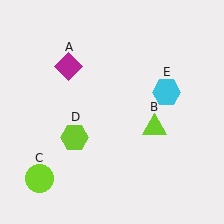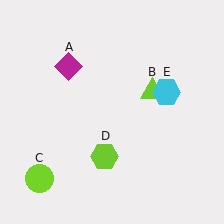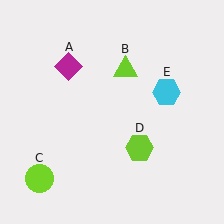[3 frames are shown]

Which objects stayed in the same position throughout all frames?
Magenta diamond (object A) and lime circle (object C) and cyan hexagon (object E) remained stationary.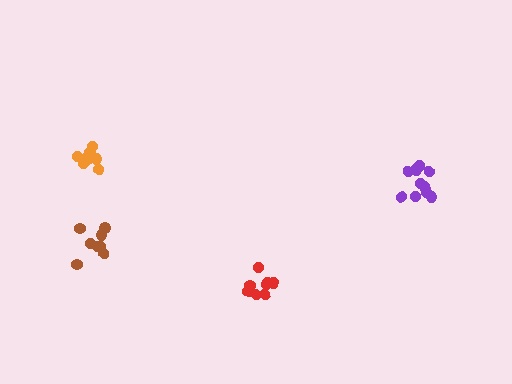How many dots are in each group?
Group 1: 8 dots, Group 2: 11 dots, Group 3: 9 dots, Group 4: 8 dots (36 total).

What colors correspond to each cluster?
The clusters are colored: brown, purple, orange, red.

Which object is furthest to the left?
The orange cluster is leftmost.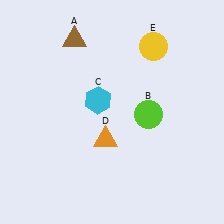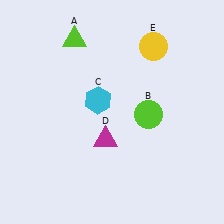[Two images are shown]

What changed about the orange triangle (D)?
In Image 1, D is orange. In Image 2, it changed to magenta.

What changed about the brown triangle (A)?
In Image 1, A is brown. In Image 2, it changed to lime.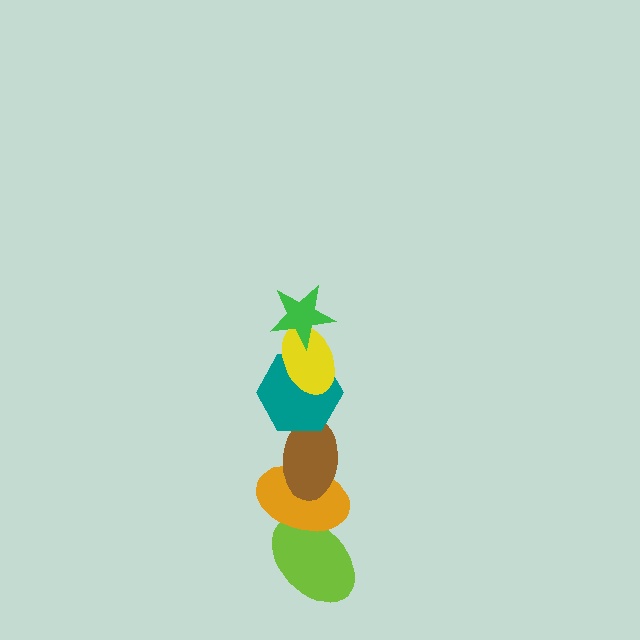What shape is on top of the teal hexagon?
The yellow ellipse is on top of the teal hexagon.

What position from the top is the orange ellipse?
The orange ellipse is 5th from the top.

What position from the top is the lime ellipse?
The lime ellipse is 6th from the top.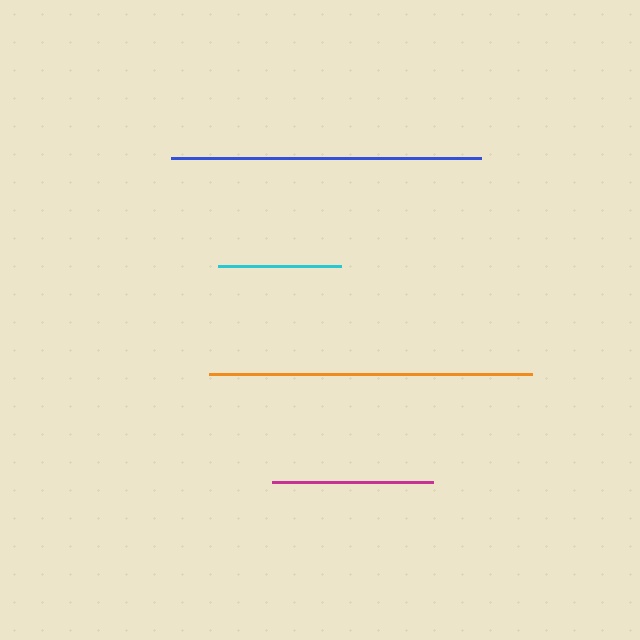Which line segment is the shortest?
The cyan line is the shortest at approximately 123 pixels.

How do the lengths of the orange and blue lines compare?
The orange and blue lines are approximately the same length.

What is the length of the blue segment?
The blue segment is approximately 310 pixels long.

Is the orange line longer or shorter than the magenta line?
The orange line is longer than the magenta line.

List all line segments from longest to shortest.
From longest to shortest: orange, blue, magenta, cyan.